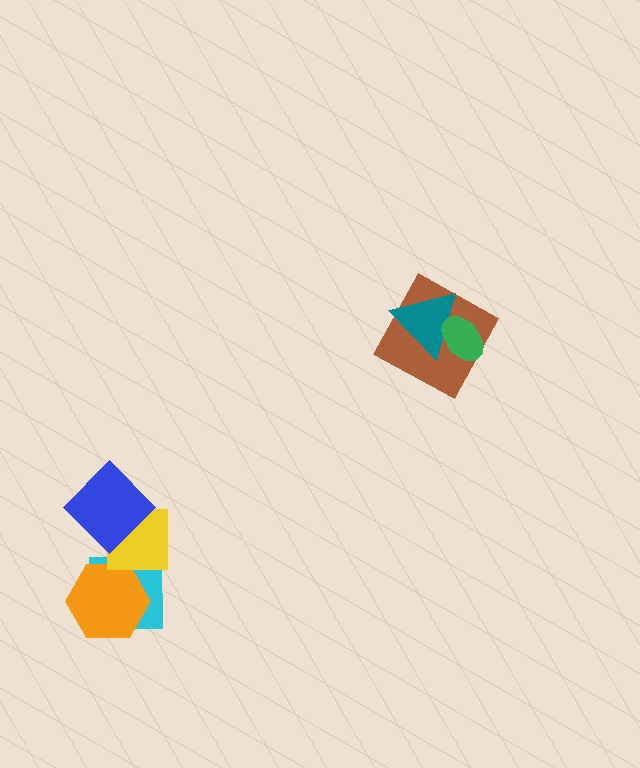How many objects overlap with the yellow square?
2 objects overlap with the yellow square.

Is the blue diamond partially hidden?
No, no other shape covers it.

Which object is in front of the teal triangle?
The green ellipse is in front of the teal triangle.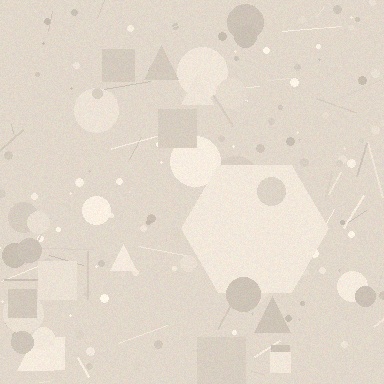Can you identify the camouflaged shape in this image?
The camouflaged shape is a hexagon.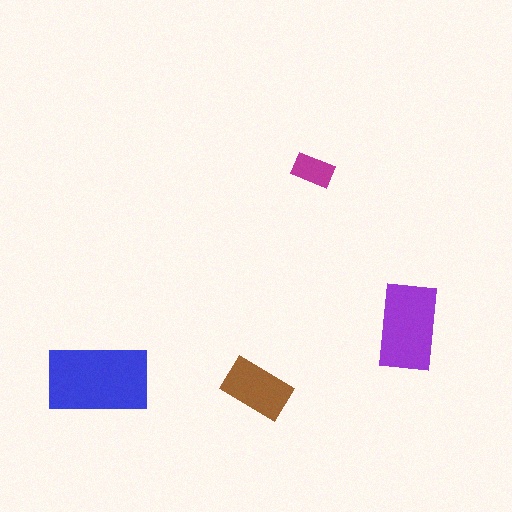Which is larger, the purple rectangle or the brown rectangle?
The purple one.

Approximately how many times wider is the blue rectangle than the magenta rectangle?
About 2.5 times wider.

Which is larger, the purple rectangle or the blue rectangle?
The blue one.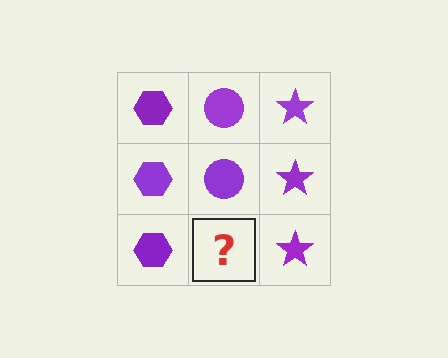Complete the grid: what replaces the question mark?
The question mark should be replaced with a purple circle.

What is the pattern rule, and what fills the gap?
The rule is that each column has a consistent shape. The gap should be filled with a purple circle.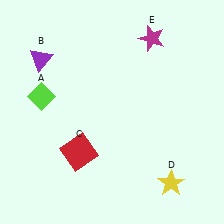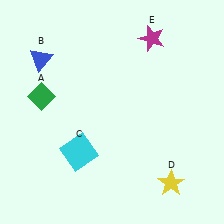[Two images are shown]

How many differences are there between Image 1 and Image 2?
There are 3 differences between the two images.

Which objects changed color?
A changed from lime to green. B changed from purple to blue. C changed from red to cyan.